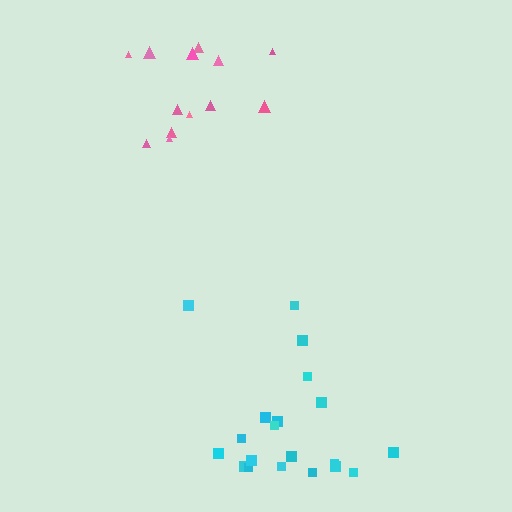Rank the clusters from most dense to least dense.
pink, cyan.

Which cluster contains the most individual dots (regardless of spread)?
Cyan (20).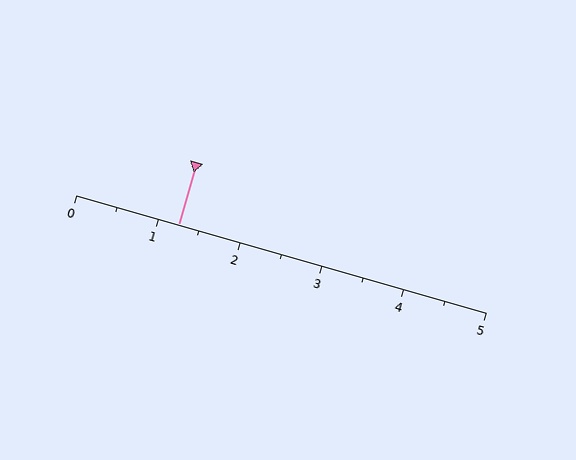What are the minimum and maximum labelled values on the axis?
The axis runs from 0 to 5.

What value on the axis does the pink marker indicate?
The marker indicates approximately 1.2.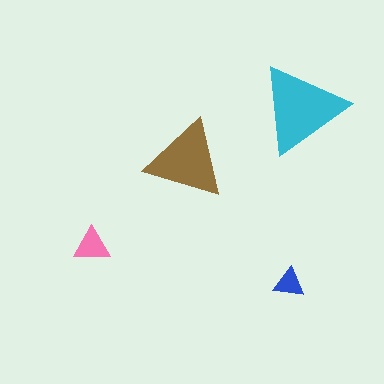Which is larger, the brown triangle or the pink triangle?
The brown one.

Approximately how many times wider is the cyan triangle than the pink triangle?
About 2.5 times wider.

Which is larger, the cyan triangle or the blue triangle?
The cyan one.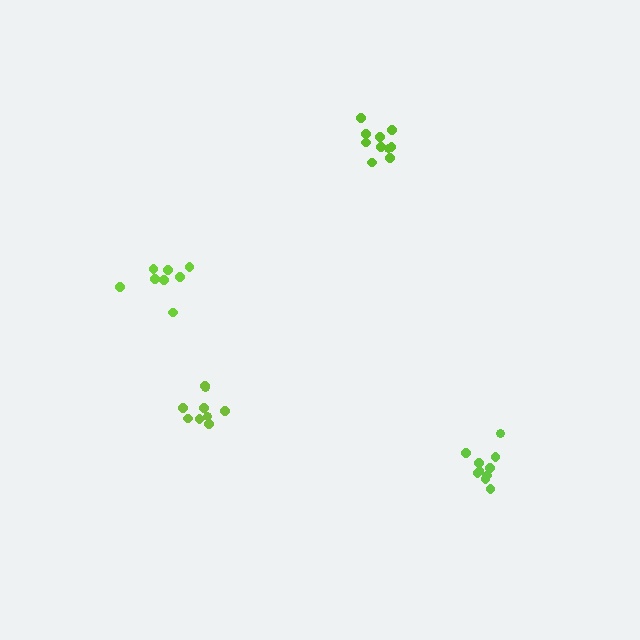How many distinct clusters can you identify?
There are 4 distinct clusters.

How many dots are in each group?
Group 1: 10 dots, Group 2: 10 dots, Group 3: 9 dots, Group 4: 8 dots (37 total).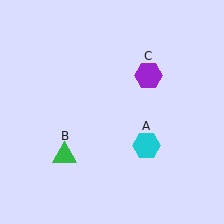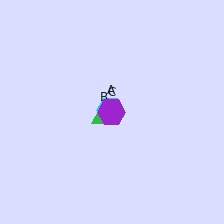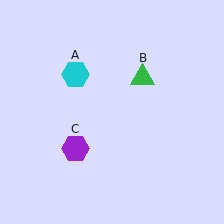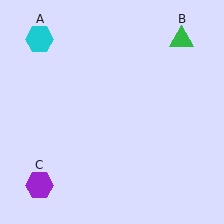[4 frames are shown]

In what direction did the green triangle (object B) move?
The green triangle (object B) moved up and to the right.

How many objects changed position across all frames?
3 objects changed position: cyan hexagon (object A), green triangle (object B), purple hexagon (object C).